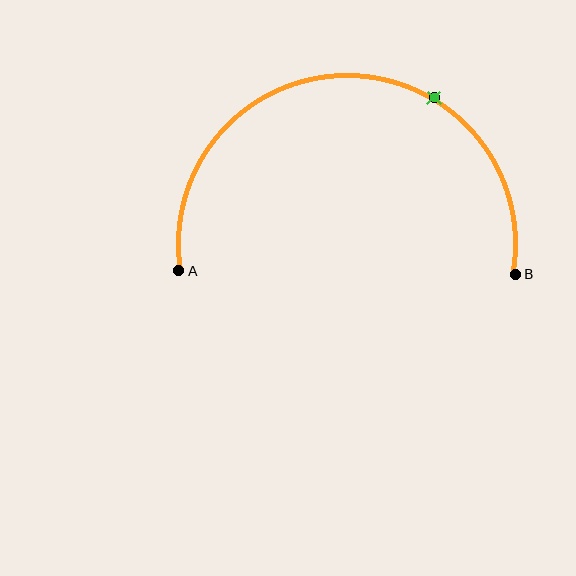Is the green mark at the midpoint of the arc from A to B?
No. The green mark lies on the arc but is closer to endpoint B. The arc midpoint would be at the point on the curve equidistant along the arc from both A and B.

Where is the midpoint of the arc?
The arc midpoint is the point on the curve farthest from the straight line joining A and B. It sits above that line.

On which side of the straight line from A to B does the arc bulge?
The arc bulges above the straight line connecting A and B.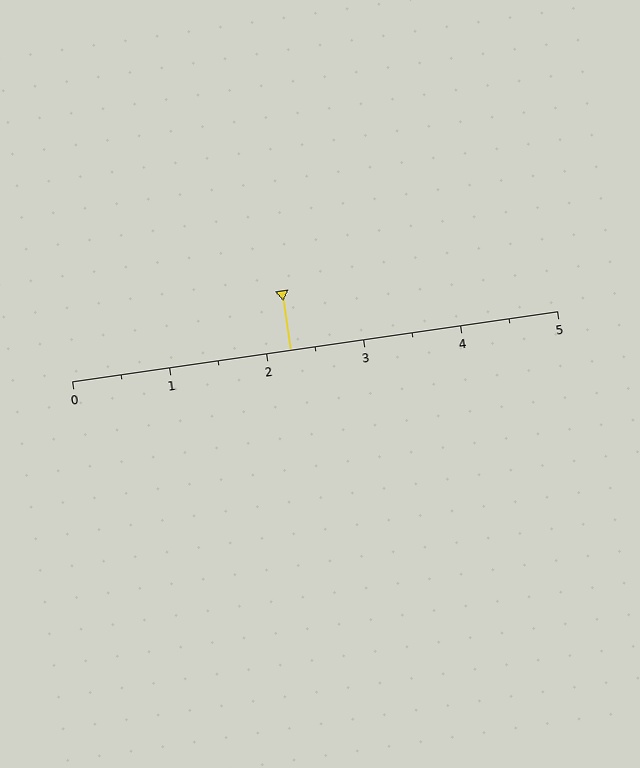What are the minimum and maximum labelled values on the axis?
The axis runs from 0 to 5.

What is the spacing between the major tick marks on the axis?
The major ticks are spaced 1 apart.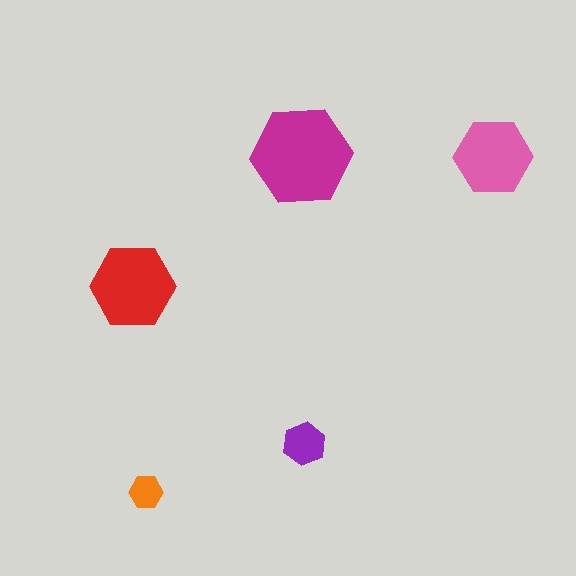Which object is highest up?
The magenta hexagon is topmost.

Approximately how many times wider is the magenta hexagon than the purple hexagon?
About 2.5 times wider.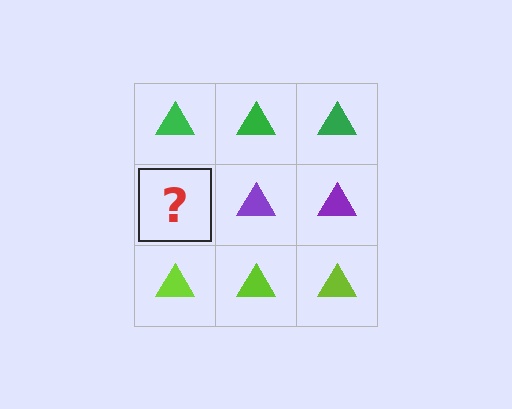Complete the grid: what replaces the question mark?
The question mark should be replaced with a purple triangle.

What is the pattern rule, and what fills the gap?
The rule is that each row has a consistent color. The gap should be filled with a purple triangle.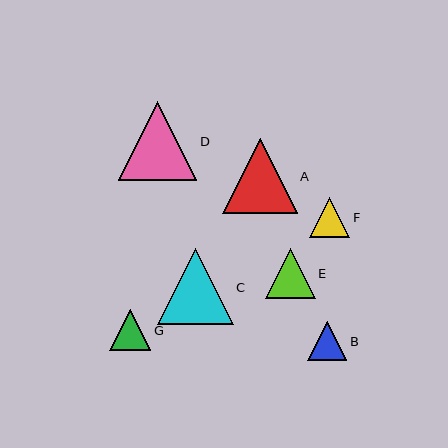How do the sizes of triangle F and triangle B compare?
Triangle F and triangle B are approximately the same size.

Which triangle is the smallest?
Triangle B is the smallest with a size of approximately 39 pixels.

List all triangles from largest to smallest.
From largest to smallest: D, C, A, E, G, F, B.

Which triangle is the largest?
Triangle D is the largest with a size of approximately 79 pixels.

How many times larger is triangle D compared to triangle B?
Triangle D is approximately 2.0 times the size of triangle B.